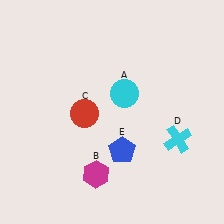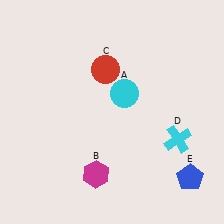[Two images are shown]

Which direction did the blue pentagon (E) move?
The blue pentagon (E) moved right.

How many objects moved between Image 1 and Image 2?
2 objects moved between the two images.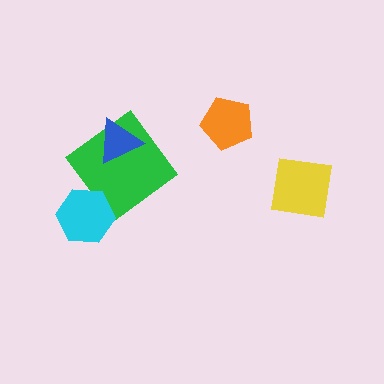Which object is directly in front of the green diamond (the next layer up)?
The cyan hexagon is directly in front of the green diamond.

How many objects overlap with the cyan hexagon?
1 object overlaps with the cyan hexagon.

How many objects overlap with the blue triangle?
1 object overlaps with the blue triangle.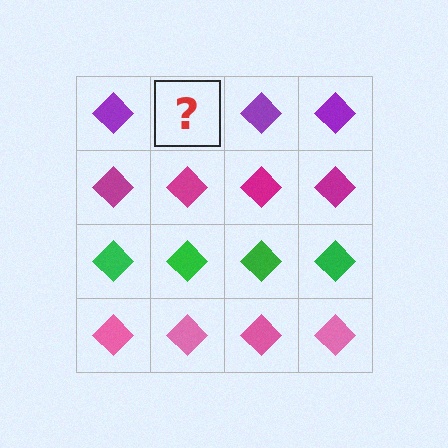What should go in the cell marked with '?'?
The missing cell should contain a purple diamond.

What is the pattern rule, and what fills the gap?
The rule is that each row has a consistent color. The gap should be filled with a purple diamond.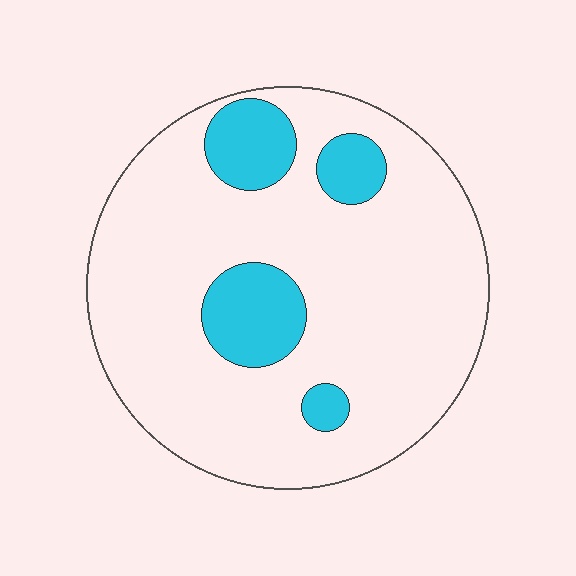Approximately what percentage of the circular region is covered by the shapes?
Approximately 15%.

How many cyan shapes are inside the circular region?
4.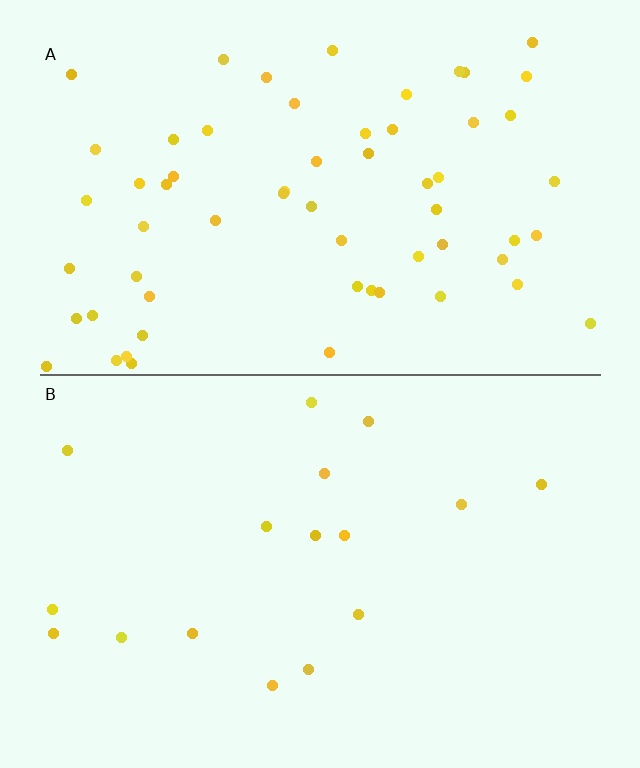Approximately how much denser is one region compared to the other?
Approximately 3.6× — region A over region B.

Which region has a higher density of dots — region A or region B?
A (the top).